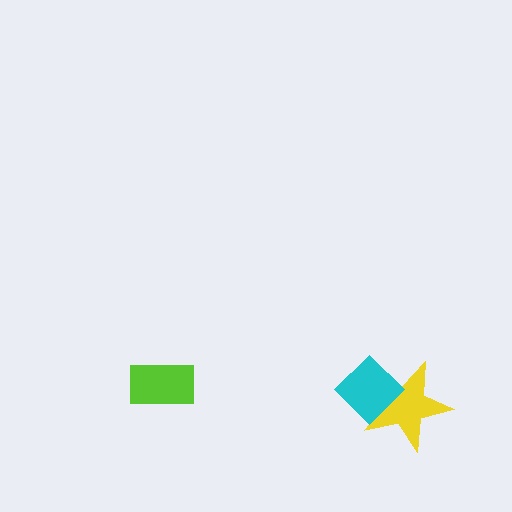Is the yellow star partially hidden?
Yes, it is partially covered by another shape.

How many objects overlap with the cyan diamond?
1 object overlaps with the cyan diamond.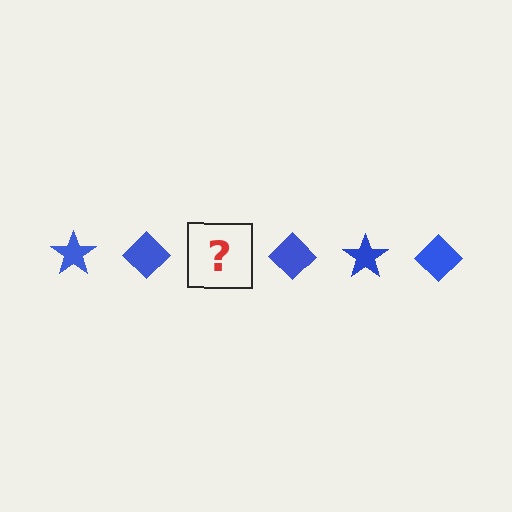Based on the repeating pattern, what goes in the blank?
The blank should be a blue star.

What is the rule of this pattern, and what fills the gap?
The rule is that the pattern cycles through star, diamond shapes in blue. The gap should be filled with a blue star.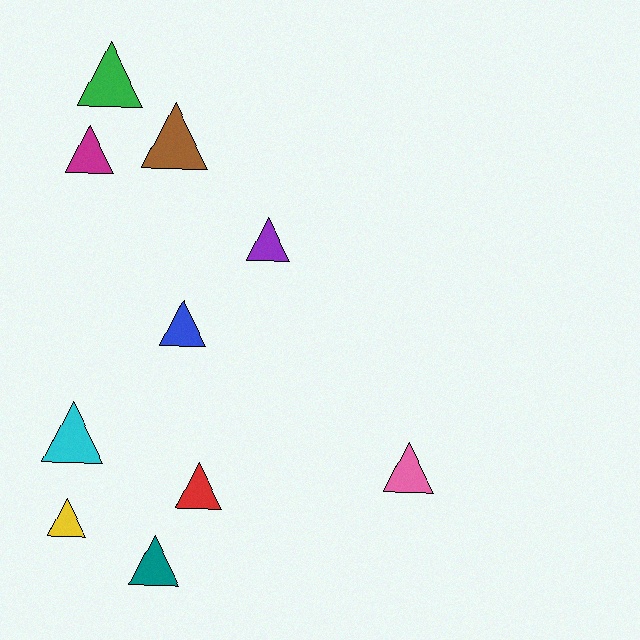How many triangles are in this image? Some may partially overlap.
There are 10 triangles.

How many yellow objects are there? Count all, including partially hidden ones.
There is 1 yellow object.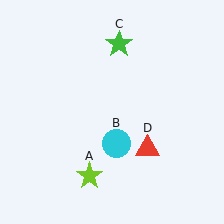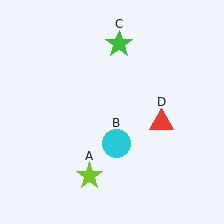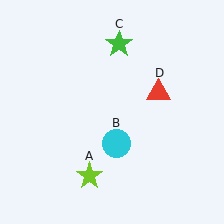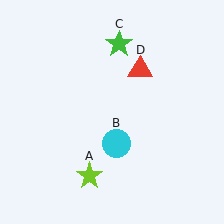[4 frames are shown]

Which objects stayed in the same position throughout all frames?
Lime star (object A) and cyan circle (object B) and green star (object C) remained stationary.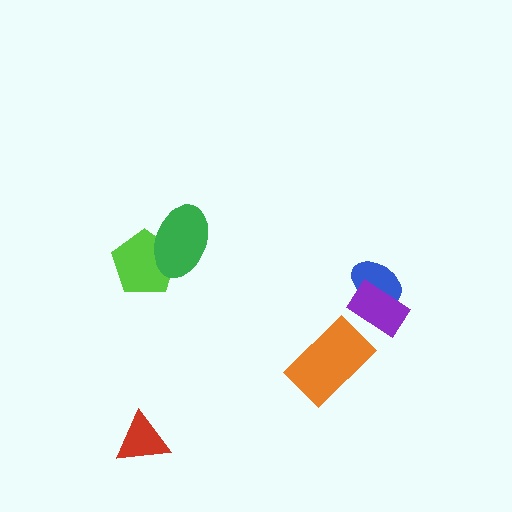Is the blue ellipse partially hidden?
Yes, it is partially covered by another shape.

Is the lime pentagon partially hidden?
Yes, it is partially covered by another shape.